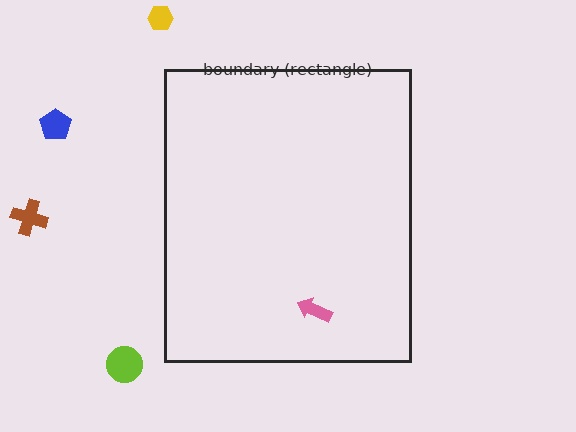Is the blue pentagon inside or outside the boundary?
Outside.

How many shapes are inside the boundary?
1 inside, 4 outside.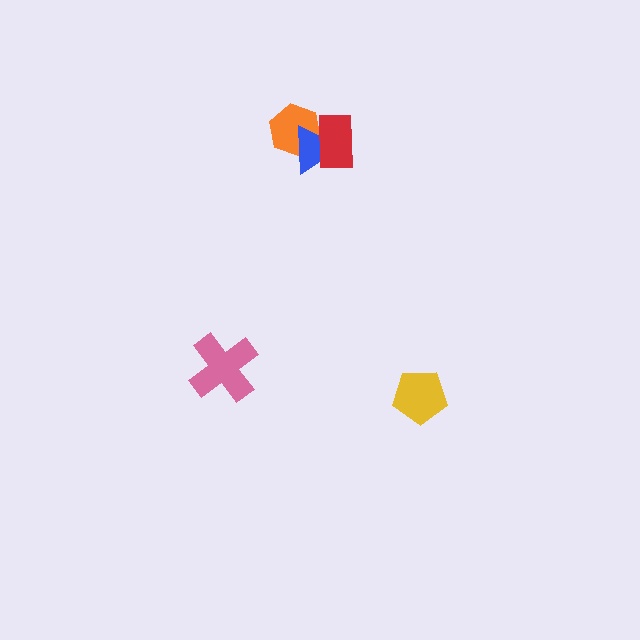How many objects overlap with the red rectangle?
2 objects overlap with the red rectangle.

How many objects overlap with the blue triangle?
2 objects overlap with the blue triangle.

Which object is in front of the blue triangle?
The red rectangle is in front of the blue triangle.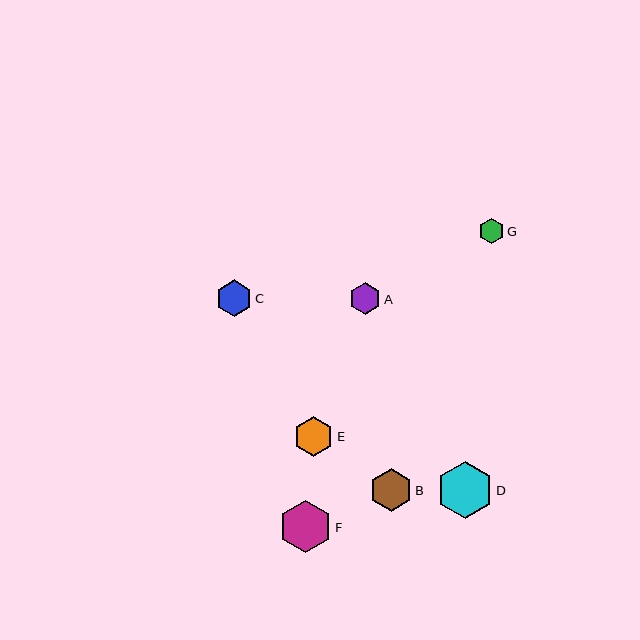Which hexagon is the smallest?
Hexagon G is the smallest with a size of approximately 26 pixels.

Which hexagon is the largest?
Hexagon D is the largest with a size of approximately 56 pixels.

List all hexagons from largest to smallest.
From largest to smallest: D, F, B, E, C, A, G.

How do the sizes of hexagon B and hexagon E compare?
Hexagon B and hexagon E are approximately the same size.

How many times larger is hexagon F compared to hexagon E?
Hexagon F is approximately 1.3 times the size of hexagon E.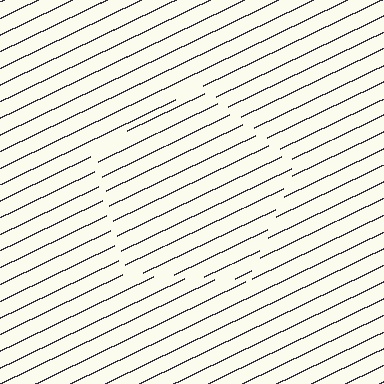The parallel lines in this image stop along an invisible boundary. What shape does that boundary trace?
An illusory pentagon. The interior of the shape contains the same grating, shifted by half a period — the contour is defined by the phase discontinuity where line-ends from the inner and outer gratings abut.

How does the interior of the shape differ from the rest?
The interior of the shape contains the same grating, shifted by half a period — the contour is defined by the phase discontinuity where line-ends from the inner and outer gratings abut.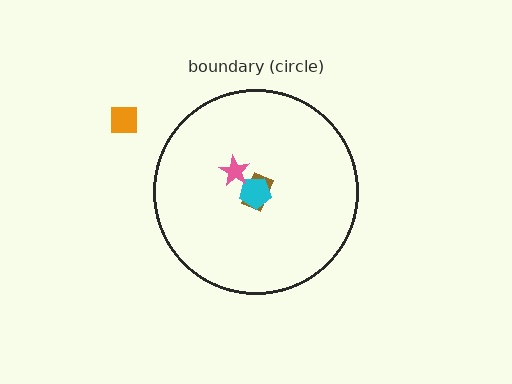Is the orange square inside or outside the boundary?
Outside.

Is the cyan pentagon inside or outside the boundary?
Inside.